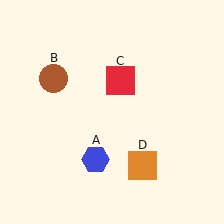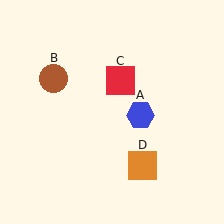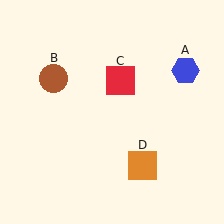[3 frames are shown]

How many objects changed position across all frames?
1 object changed position: blue hexagon (object A).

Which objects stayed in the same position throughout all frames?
Brown circle (object B) and red square (object C) and orange square (object D) remained stationary.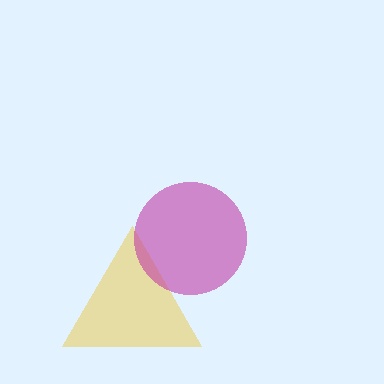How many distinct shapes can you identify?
There are 2 distinct shapes: a yellow triangle, a magenta circle.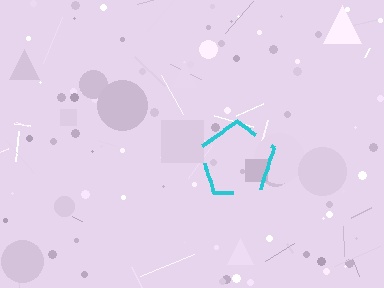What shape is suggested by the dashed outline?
The dashed outline suggests a pentagon.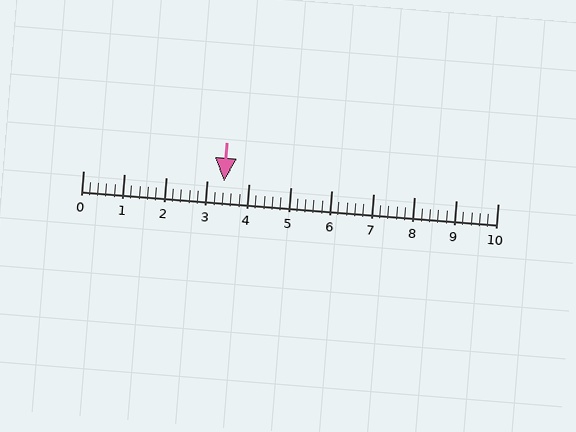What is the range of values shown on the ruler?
The ruler shows values from 0 to 10.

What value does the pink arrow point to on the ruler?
The pink arrow points to approximately 3.4.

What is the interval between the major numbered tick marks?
The major tick marks are spaced 1 units apart.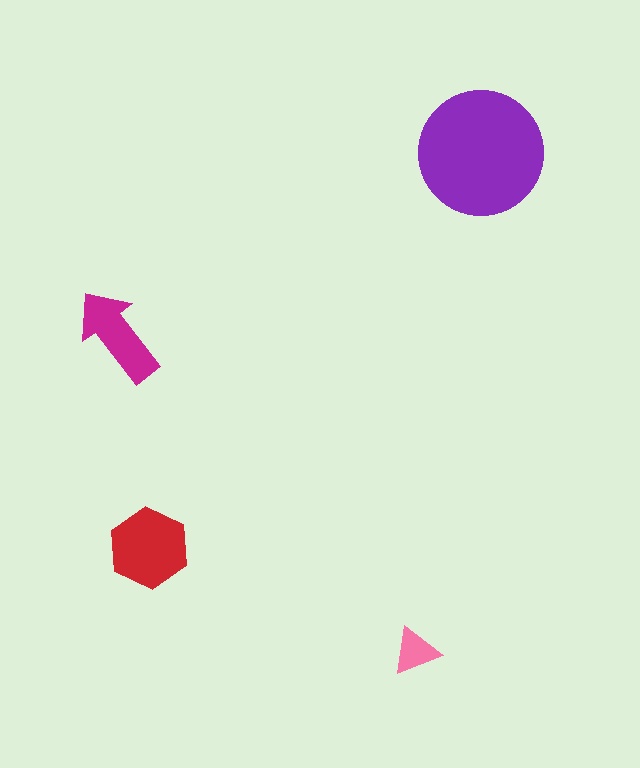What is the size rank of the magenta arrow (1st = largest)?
3rd.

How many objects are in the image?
There are 4 objects in the image.